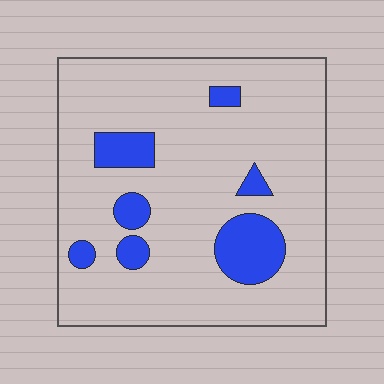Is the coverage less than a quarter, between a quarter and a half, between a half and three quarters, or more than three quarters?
Less than a quarter.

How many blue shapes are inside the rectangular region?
7.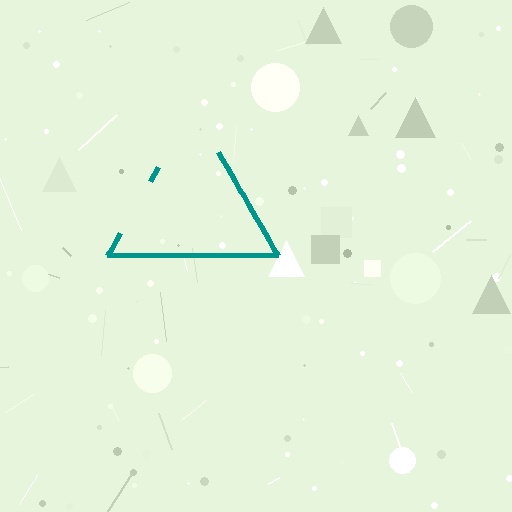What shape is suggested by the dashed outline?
The dashed outline suggests a triangle.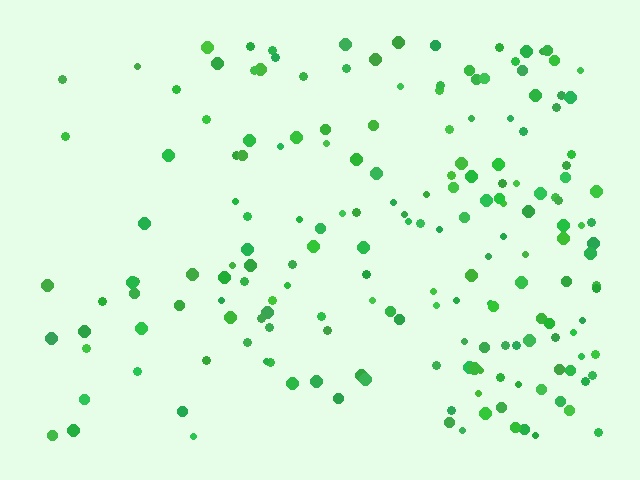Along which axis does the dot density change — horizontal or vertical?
Horizontal.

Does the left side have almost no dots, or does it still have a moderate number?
Still a moderate number, just noticeably fewer than the right.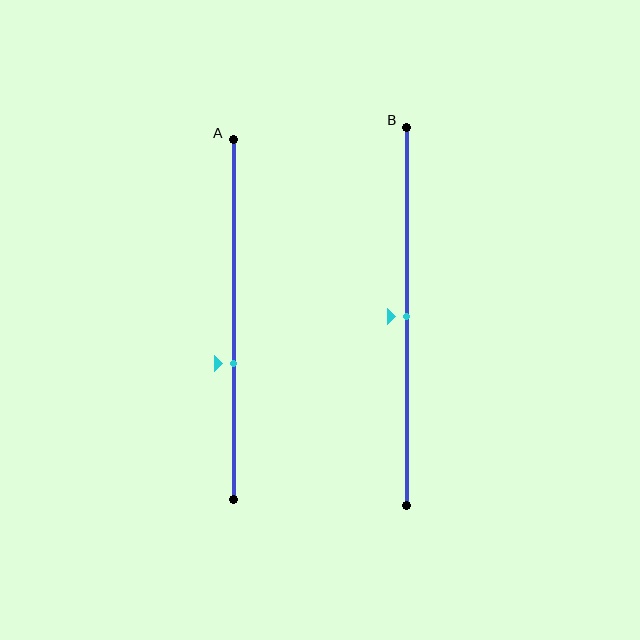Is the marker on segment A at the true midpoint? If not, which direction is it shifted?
No, the marker on segment A is shifted downward by about 12% of the segment length.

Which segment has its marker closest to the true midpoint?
Segment B has its marker closest to the true midpoint.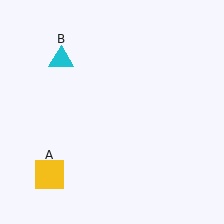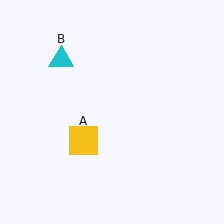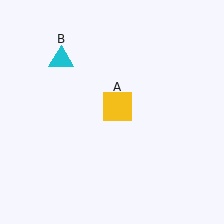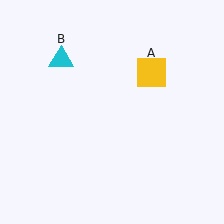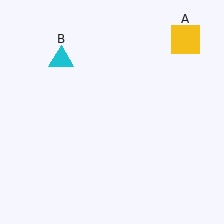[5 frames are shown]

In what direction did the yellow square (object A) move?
The yellow square (object A) moved up and to the right.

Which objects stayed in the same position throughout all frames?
Cyan triangle (object B) remained stationary.